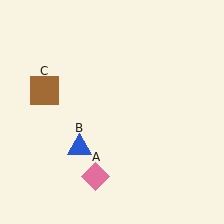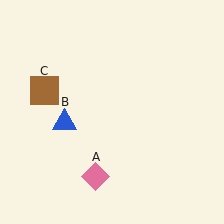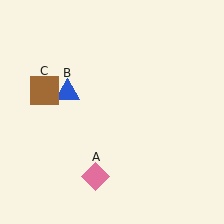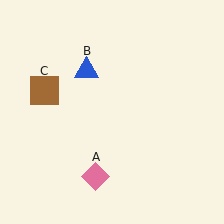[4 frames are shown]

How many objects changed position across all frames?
1 object changed position: blue triangle (object B).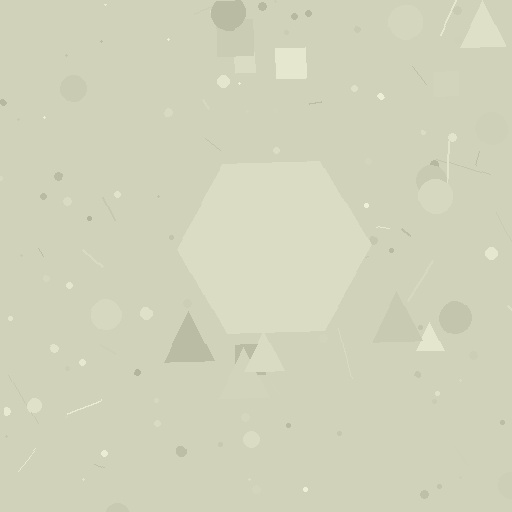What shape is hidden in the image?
A hexagon is hidden in the image.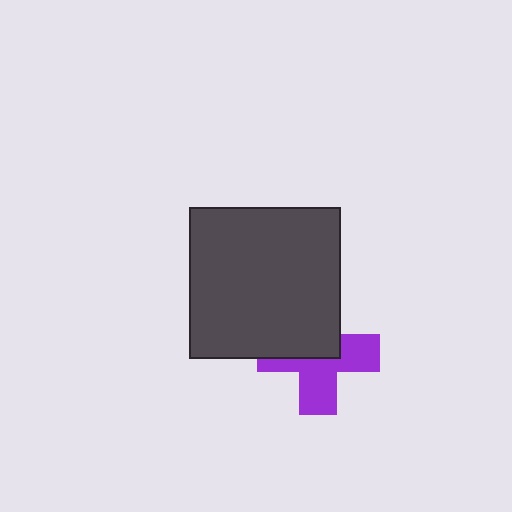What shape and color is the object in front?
The object in front is a dark gray square.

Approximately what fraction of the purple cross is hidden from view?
Roughly 48% of the purple cross is hidden behind the dark gray square.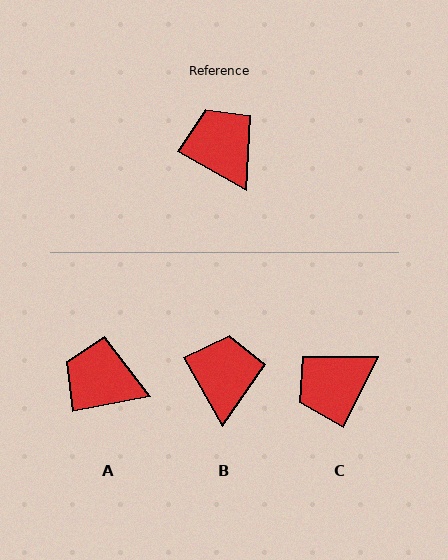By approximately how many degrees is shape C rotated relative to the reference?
Approximately 93 degrees counter-clockwise.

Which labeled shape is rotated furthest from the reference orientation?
C, about 93 degrees away.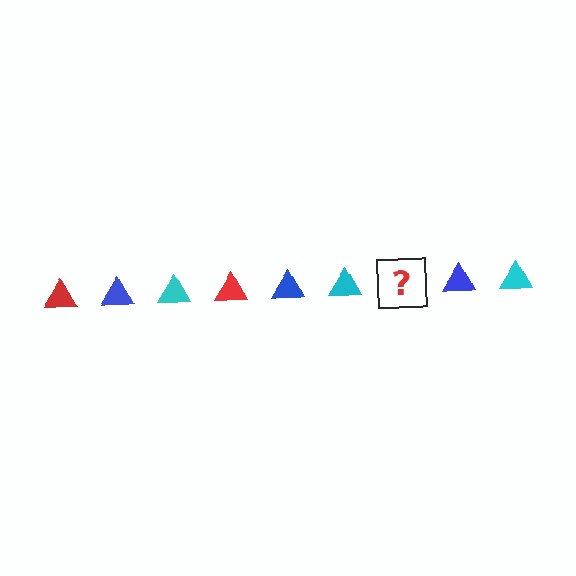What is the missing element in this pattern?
The missing element is a red triangle.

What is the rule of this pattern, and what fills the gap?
The rule is that the pattern cycles through red, blue, cyan triangles. The gap should be filled with a red triangle.